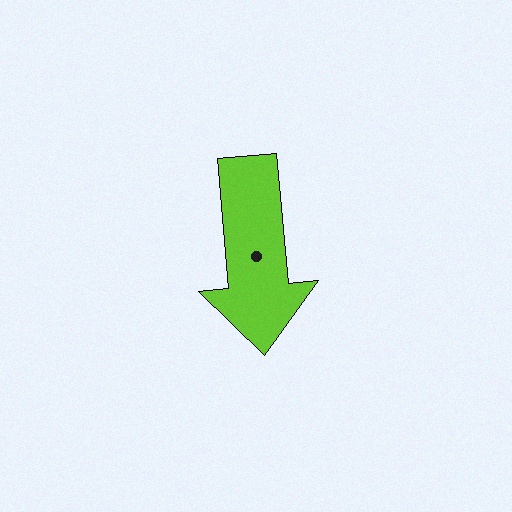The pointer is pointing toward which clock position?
Roughly 6 o'clock.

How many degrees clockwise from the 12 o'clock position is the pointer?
Approximately 175 degrees.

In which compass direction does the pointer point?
South.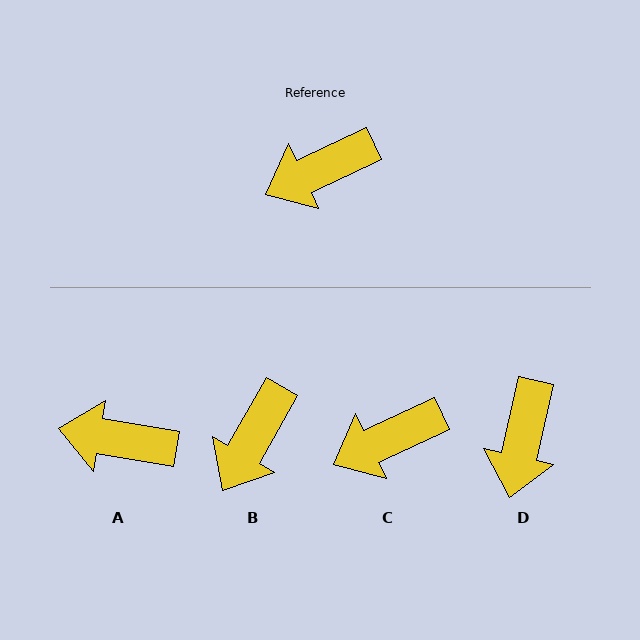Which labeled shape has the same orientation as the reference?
C.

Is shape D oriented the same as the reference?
No, it is off by about 52 degrees.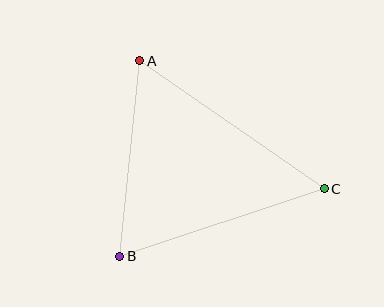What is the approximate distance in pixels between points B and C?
The distance between B and C is approximately 215 pixels.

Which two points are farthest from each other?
Points A and C are farthest from each other.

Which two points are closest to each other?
Points A and B are closest to each other.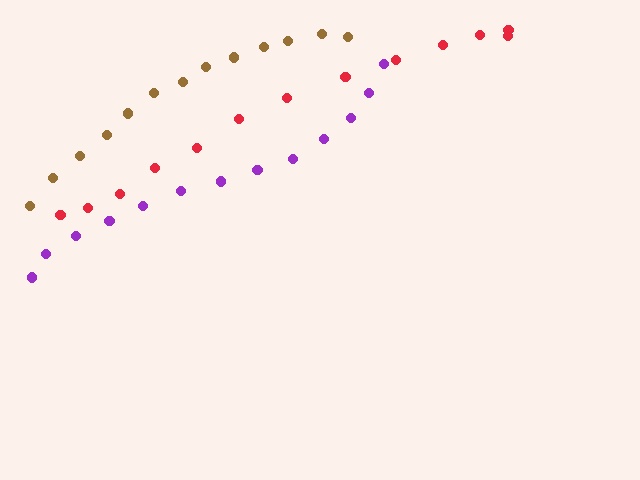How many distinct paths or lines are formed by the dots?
There are 3 distinct paths.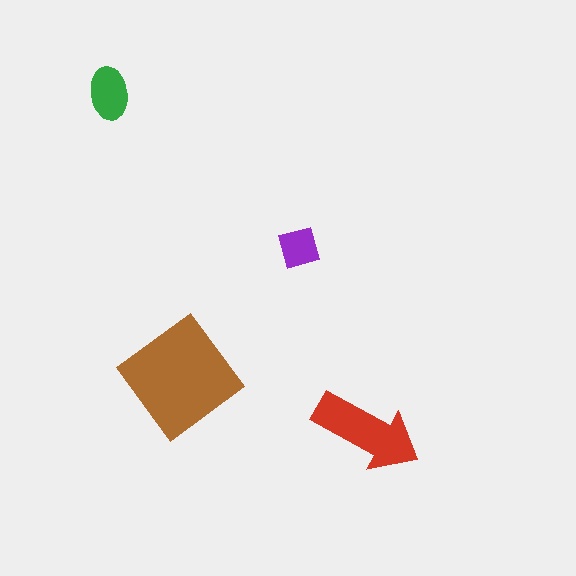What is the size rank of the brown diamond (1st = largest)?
1st.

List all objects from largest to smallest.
The brown diamond, the red arrow, the green ellipse, the purple diamond.